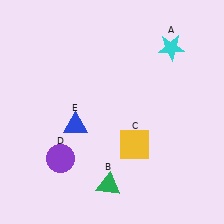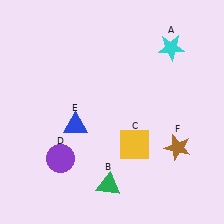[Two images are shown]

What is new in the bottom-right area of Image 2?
A brown star (F) was added in the bottom-right area of Image 2.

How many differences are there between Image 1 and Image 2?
There is 1 difference between the two images.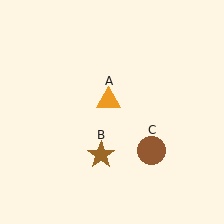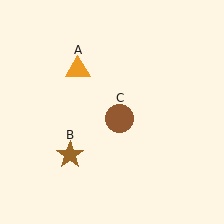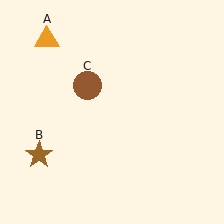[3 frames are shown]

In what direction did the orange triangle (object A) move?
The orange triangle (object A) moved up and to the left.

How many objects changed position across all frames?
3 objects changed position: orange triangle (object A), brown star (object B), brown circle (object C).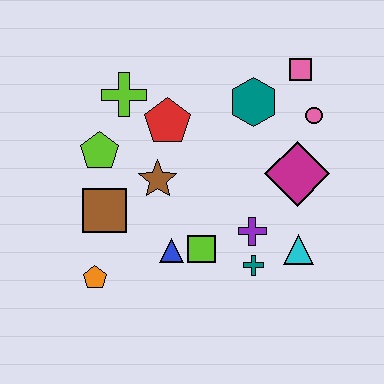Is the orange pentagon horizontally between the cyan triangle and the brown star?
No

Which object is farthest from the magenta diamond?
The orange pentagon is farthest from the magenta diamond.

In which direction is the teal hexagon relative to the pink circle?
The teal hexagon is to the left of the pink circle.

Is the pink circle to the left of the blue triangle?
No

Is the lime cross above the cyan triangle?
Yes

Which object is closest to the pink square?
The pink circle is closest to the pink square.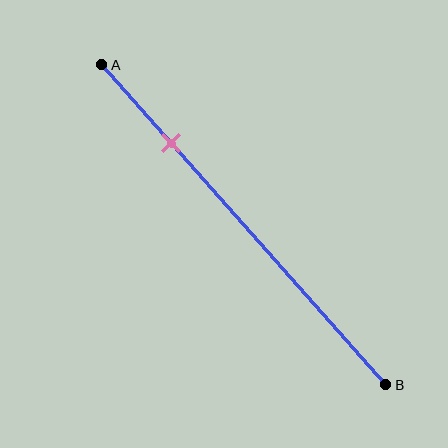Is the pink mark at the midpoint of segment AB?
No, the mark is at about 25% from A, not at the 50% midpoint.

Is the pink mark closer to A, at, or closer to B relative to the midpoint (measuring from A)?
The pink mark is closer to point A than the midpoint of segment AB.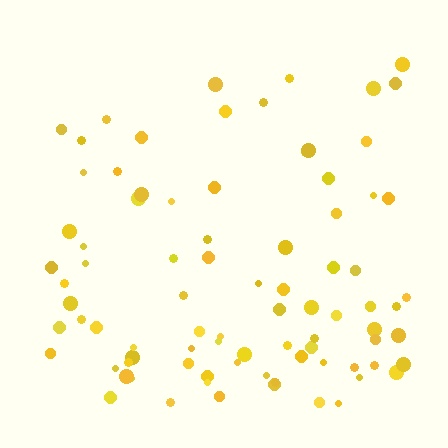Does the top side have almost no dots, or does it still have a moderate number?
Still a moderate number, just noticeably fewer than the bottom.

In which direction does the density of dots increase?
From top to bottom, with the bottom side densest.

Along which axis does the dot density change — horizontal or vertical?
Vertical.